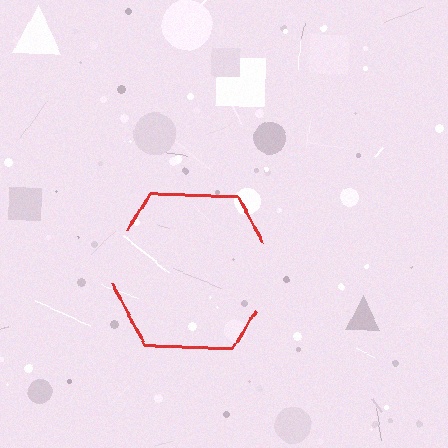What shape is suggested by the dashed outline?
The dashed outline suggests a hexagon.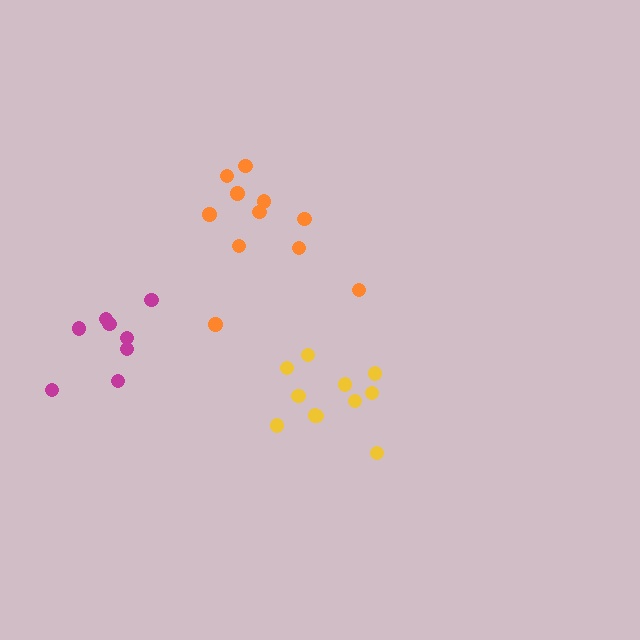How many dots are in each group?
Group 1: 11 dots, Group 2: 11 dots, Group 3: 8 dots (30 total).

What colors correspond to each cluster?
The clusters are colored: yellow, orange, magenta.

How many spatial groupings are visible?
There are 3 spatial groupings.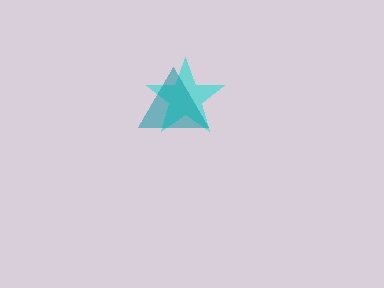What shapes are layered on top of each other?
The layered shapes are: a cyan star, a teal triangle.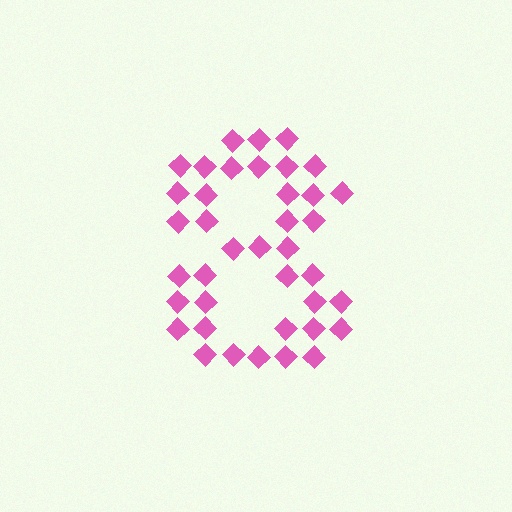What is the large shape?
The large shape is the digit 8.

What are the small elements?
The small elements are diamonds.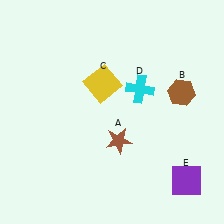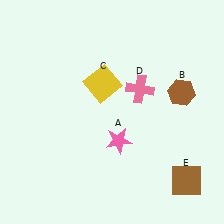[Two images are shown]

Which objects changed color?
A changed from brown to pink. D changed from cyan to pink. E changed from purple to brown.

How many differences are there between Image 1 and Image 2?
There are 3 differences between the two images.